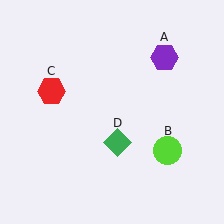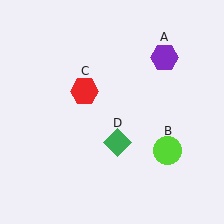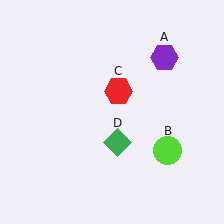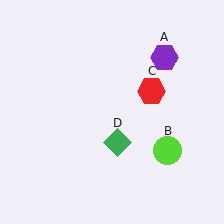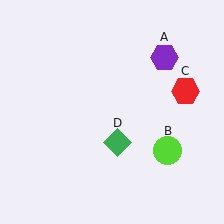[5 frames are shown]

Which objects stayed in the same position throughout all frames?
Purple hexagon (object A) and lime circle (object B) and green diamond (object D) remained stationary.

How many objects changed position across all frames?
1 object changed position: red hexagon (object C).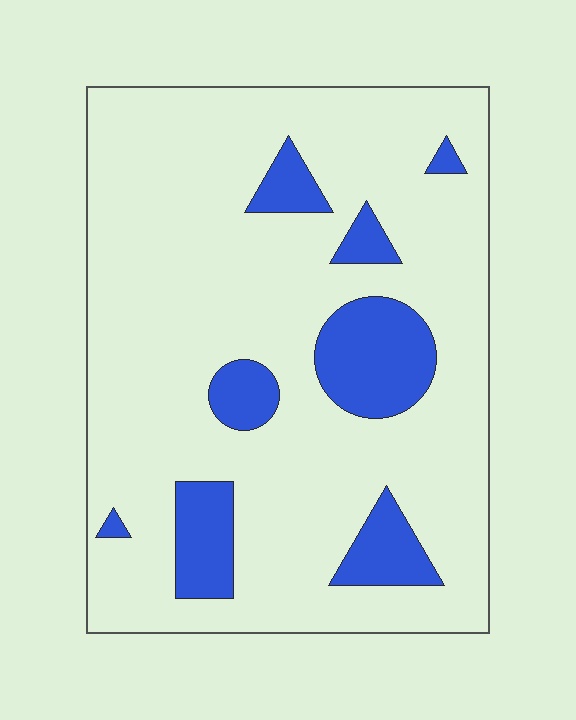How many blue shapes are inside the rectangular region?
8.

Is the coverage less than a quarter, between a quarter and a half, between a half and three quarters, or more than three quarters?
Less than a quarter.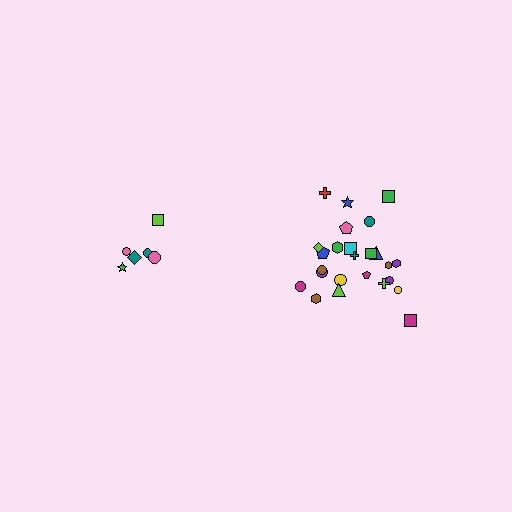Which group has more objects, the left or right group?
The right group.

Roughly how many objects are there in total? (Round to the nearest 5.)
Roughly 30 objects in total.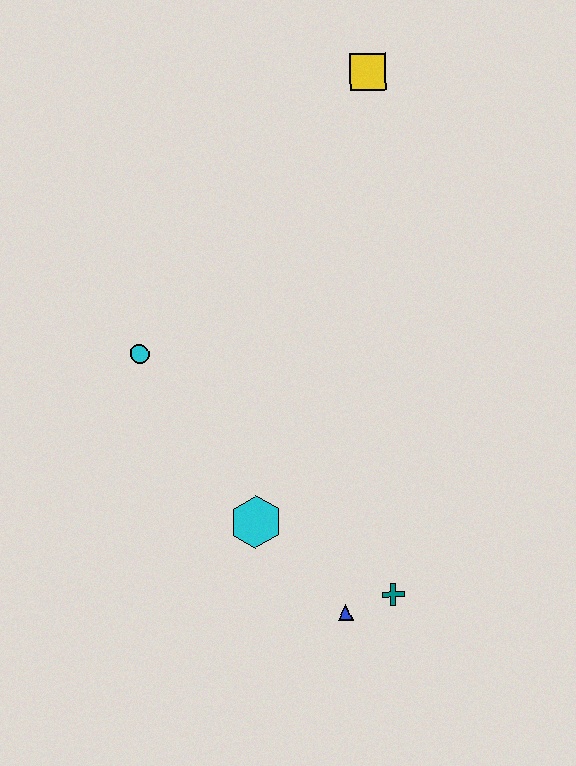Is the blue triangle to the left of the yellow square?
Yes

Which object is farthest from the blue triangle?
The yellow square is farthest from the blue triangle.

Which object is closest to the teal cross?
The blue triangle is closest to the teal cross.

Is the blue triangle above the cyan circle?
No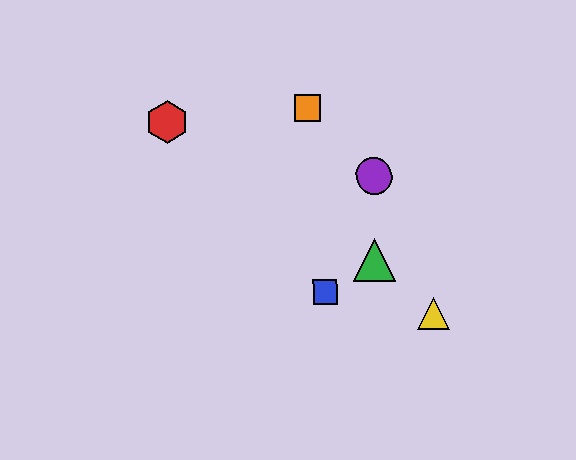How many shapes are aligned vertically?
2 shapes (the green triangle, the purple circle) are aligned vertically.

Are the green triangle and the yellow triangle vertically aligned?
No, the green triangle is at x≈375 and the yellow triangle is at x≈433.